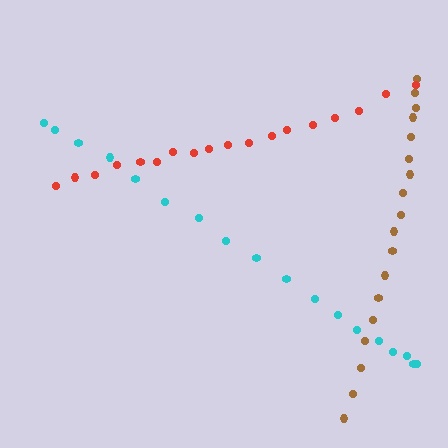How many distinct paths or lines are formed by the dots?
There are 3 distinct paths.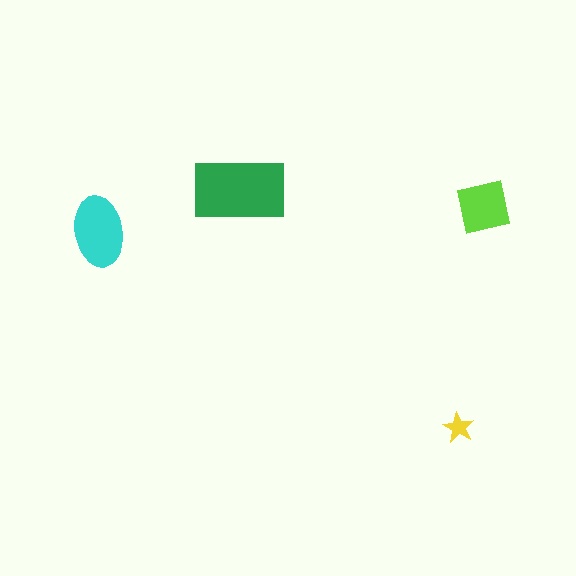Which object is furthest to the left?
The cyan ellipse is leftmost.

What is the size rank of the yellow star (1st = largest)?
4th.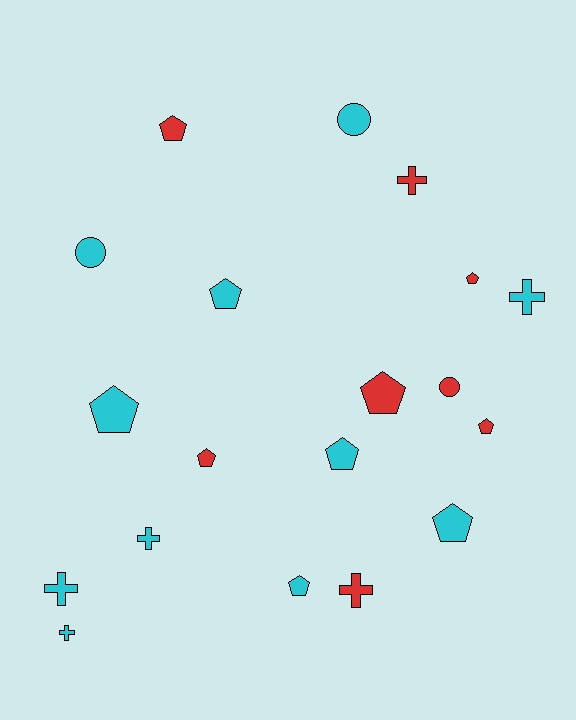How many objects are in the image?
There are 19 objects.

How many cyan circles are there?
There are 2 cyan circles.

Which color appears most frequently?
Cyan, with 11 objects.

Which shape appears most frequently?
Pentagon, with 10 objects.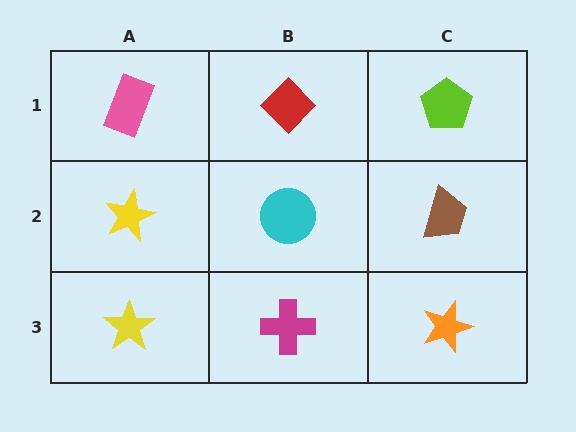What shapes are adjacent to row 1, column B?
A cyan circle (row 2, column B), a pink rectangle (row 1, column A), a lime pentagon (row 1, column C).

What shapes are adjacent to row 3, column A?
A yellow star (row 2, column A), a magenta cross (row 3, column B).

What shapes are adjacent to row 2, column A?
A pink rectangle (row 1, column A), a yellow star (row 3, column A), a cyan circle (row 2, column B).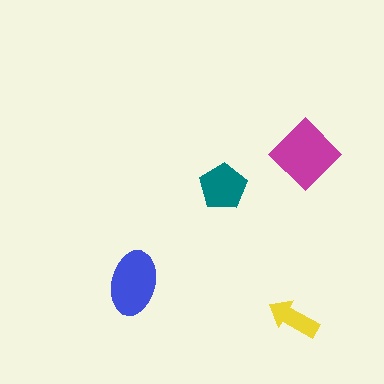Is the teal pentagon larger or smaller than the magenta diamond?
Smaller.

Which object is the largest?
The magenta diamond.